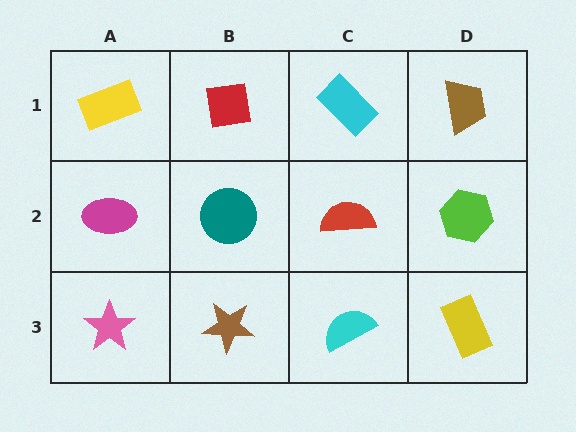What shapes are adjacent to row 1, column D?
A lime hexagon (row 2, column D), a cyan rectangle (row 1, column C).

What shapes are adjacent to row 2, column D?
A brown trapezoid (row 1, column D), a yellow rectangle (row 3, column D), a red semicircle (row 2, column C).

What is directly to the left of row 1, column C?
A red square.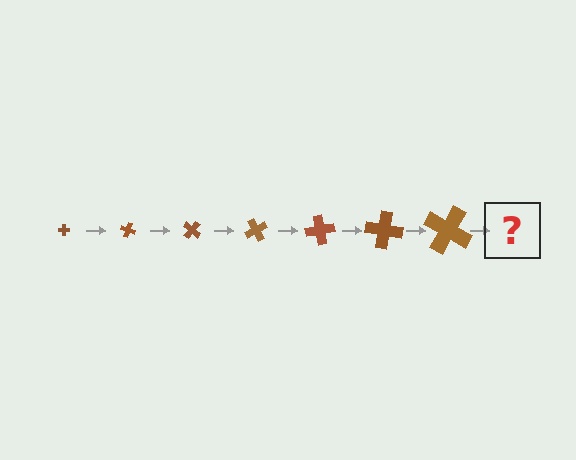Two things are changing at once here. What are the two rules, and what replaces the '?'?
The two rules are that the cross grows larger each step and it rotates 20 degrees each step. The '?' should be a cross, larger than the previous one and rotated 140 degrees from the start.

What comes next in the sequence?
The next element should be a cross, larger than the previous one and rotated 140 degrees from the start.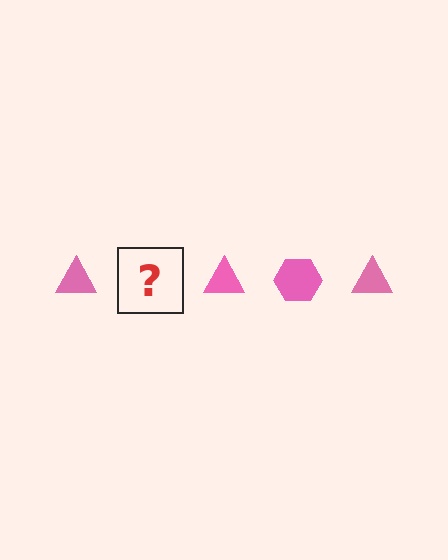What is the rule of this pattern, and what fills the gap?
The rule is that the pattern cycles through triangle, hexagon shapes in pink. The gap should be filled with a pink hexagon.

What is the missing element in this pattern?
The missing element is a pink hexagon.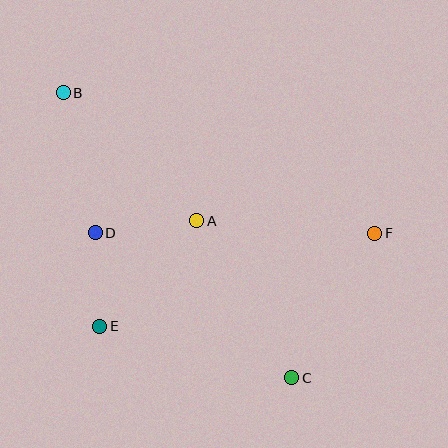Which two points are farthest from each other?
Points B and C are farthest from each other.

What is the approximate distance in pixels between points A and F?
The distance between A and F is approximately 179 pixels.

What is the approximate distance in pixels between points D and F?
The distance between D and F is approximately 279 pixels.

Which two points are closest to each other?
Points D and E are closest to each other.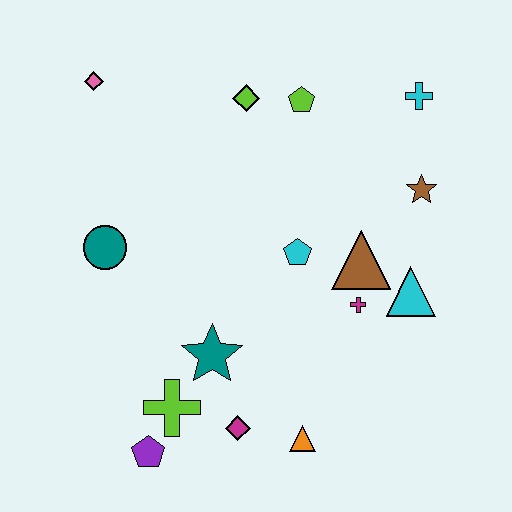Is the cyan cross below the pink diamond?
Yes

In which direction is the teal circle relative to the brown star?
The teal circle is to the left of the brown star.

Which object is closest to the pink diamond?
The lime diamond is closest to the pink diamond.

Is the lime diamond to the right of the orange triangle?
No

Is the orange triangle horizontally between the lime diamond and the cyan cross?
Yes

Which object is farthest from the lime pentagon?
The purple pentagon is farthest from the lime pentagon.